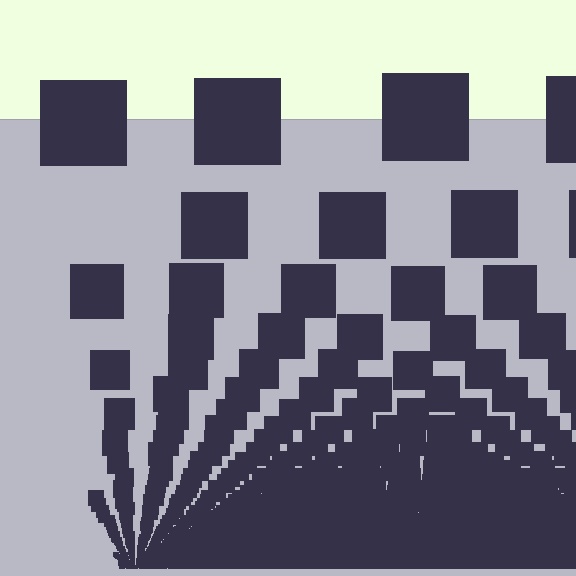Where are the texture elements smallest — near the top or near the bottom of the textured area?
Near the bottom.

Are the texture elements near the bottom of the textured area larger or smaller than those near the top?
Smaller. The gradient is inverted — elements near the bottom are smaller and denser.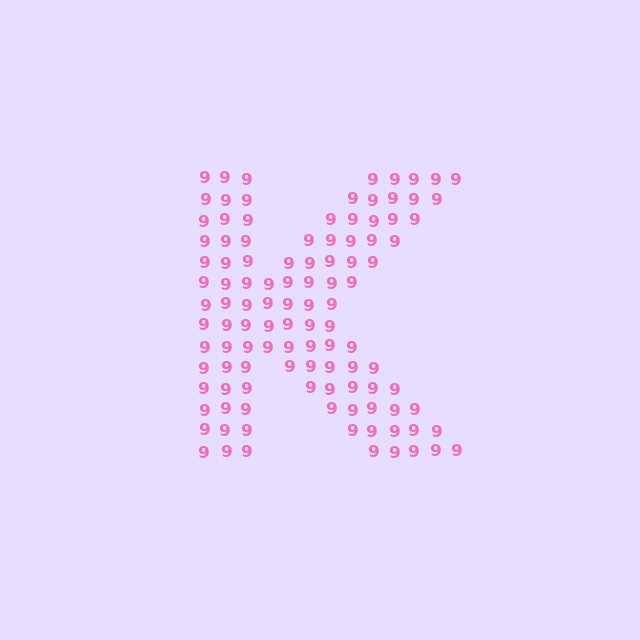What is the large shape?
The large shape is the letter K.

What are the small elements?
The small elements are digit 9's.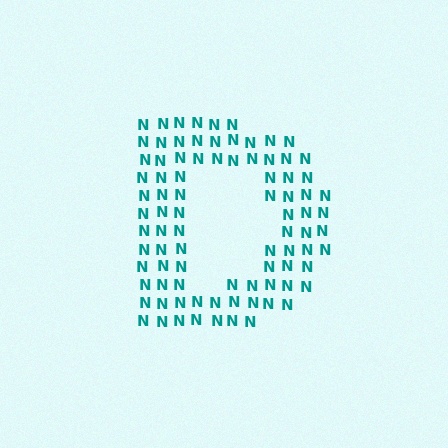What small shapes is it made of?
It is made of small letter N's.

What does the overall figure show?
The overall figure shows the letter D.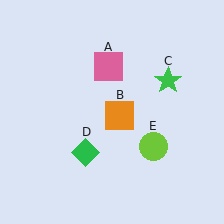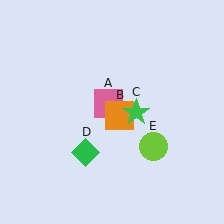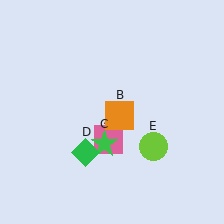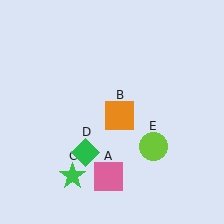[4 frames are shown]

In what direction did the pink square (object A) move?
The pink square (object A) moved down.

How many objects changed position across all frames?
2 objects changed position: pink square (object A), green star (object C).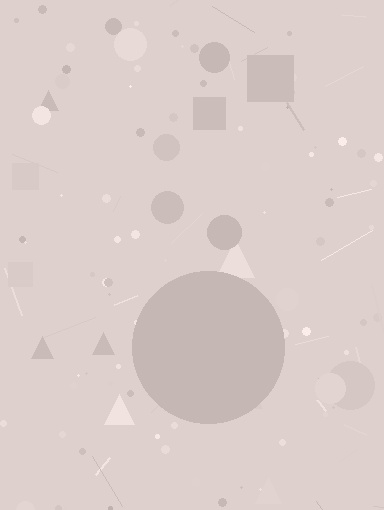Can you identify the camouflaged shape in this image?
The camouflaged shape is a circle.